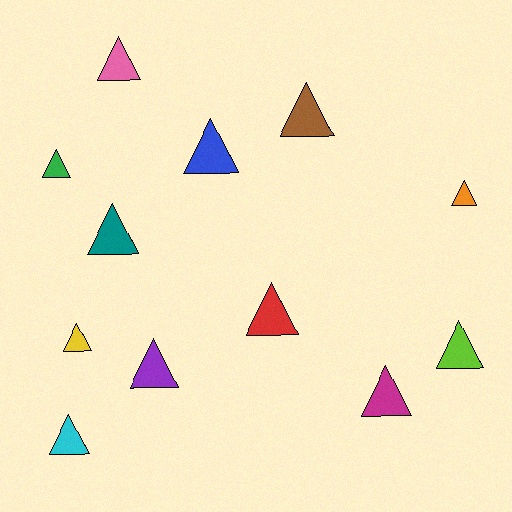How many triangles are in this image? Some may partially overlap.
There are 12 triangles.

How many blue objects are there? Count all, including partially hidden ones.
There is 1 blue object.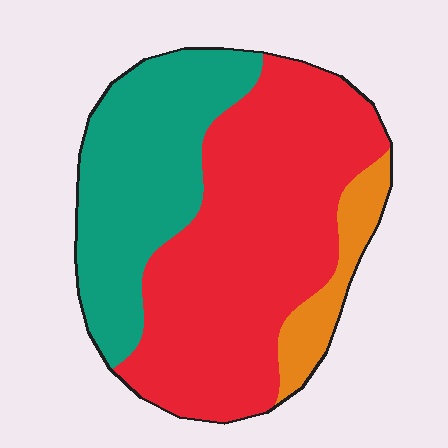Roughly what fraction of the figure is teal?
Teal takes up about one third (1/3) of the figure.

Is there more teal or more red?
Red.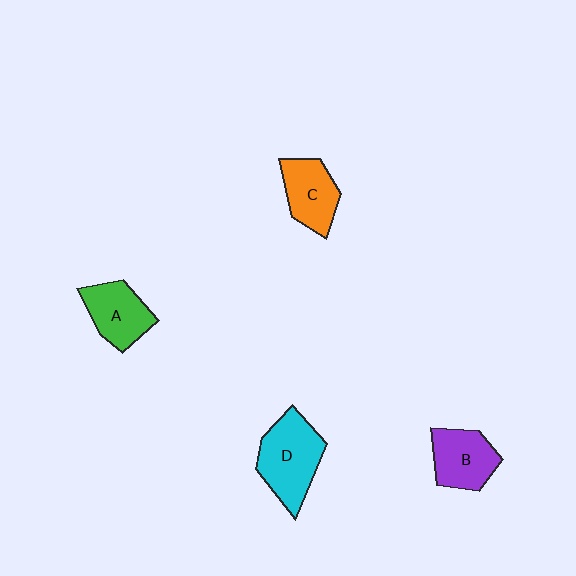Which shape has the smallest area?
Shape C (orange).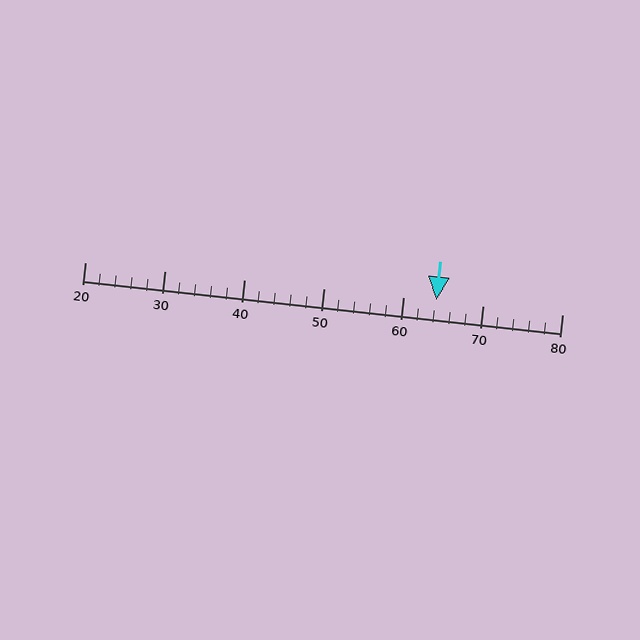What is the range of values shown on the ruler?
The ruler shows values from 20 to 80.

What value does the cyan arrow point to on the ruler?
The cyan arrow points to approximately 64.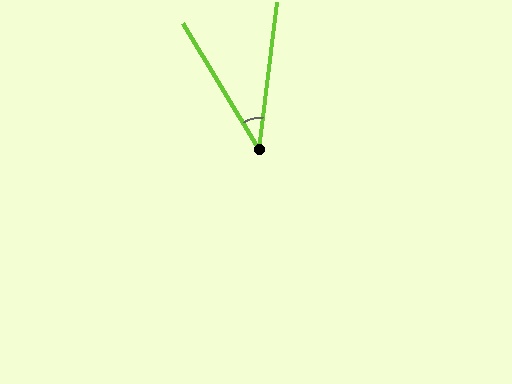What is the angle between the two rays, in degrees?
Approximately 38 degrees.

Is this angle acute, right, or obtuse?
It is acute.